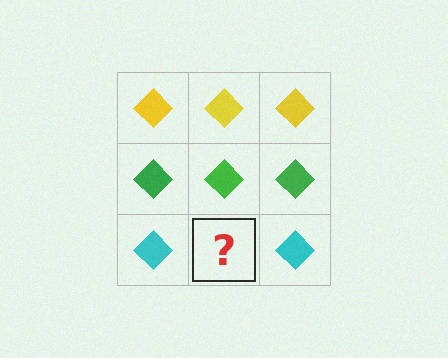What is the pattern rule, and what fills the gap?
The rule is that each row has a consistent color. The gap should be filled with a cyan diamond.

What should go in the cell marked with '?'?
The missing cell should contain a cyan diamond.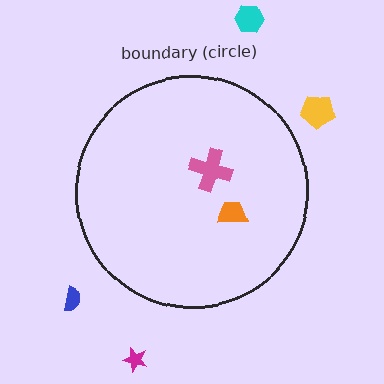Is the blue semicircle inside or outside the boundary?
Outside.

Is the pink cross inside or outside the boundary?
Inside.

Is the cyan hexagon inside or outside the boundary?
Outside.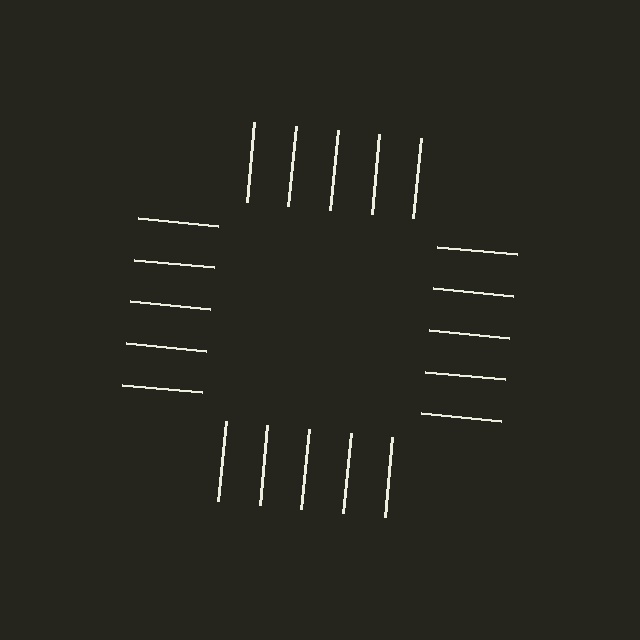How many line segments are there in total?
20 — 5 along each of the 4 edges.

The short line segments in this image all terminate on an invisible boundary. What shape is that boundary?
An illusory square — the line segments terminate on its edges but no continuous stroke is drawn.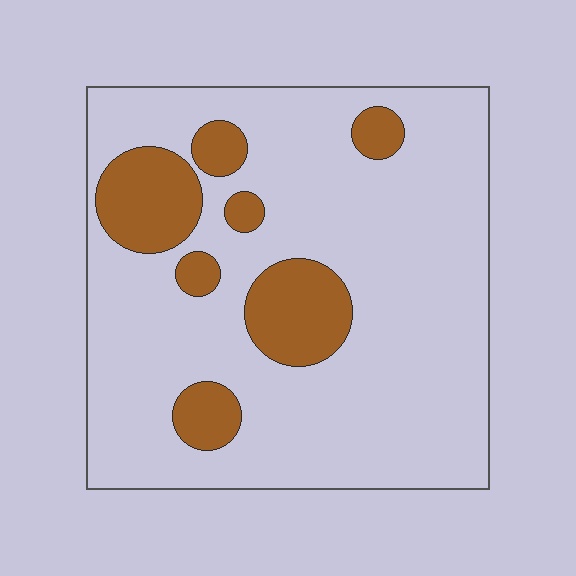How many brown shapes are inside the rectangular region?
7.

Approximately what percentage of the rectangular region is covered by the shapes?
Approximately 20%.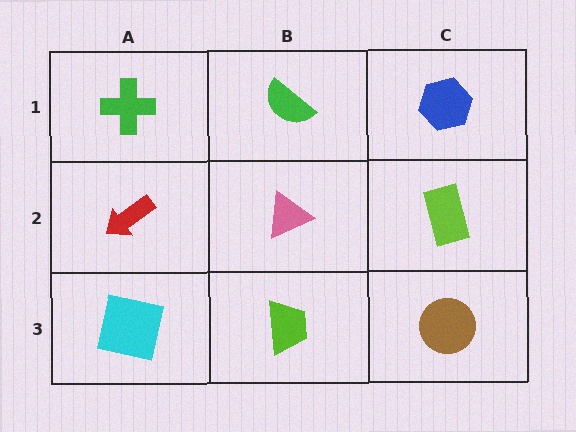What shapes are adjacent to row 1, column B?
A pink triangle (row 2, column B), a green cross (row 1, column A), a blue hexagon (row 1, column C).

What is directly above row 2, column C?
A blue hexagon.